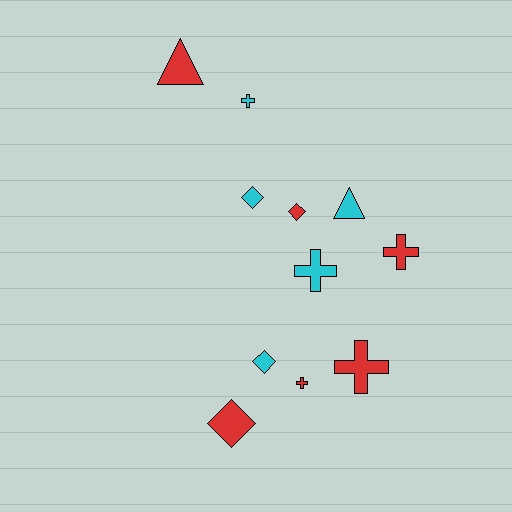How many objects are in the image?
There are 11 objects.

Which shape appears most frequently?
Cross, with 5 objects.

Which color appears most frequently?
Red, with 6 objects.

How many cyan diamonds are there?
There are 2 cyan diamonds.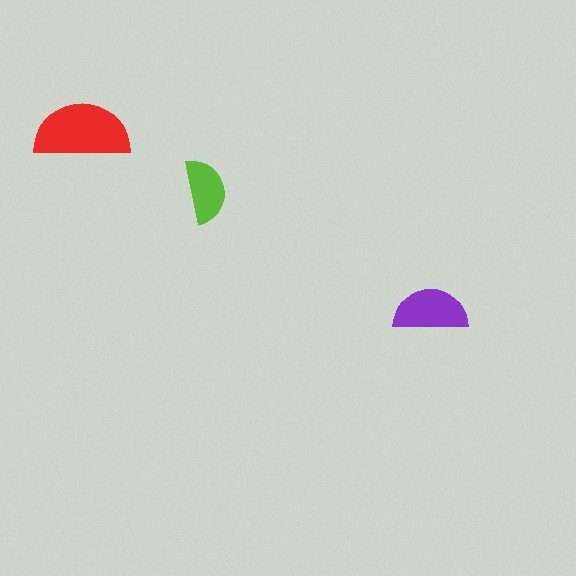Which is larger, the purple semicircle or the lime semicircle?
The purple one.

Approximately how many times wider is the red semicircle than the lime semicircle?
About 1.5 times wider.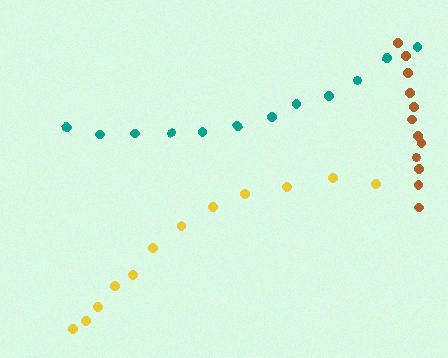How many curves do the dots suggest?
There are 3 distinct paths.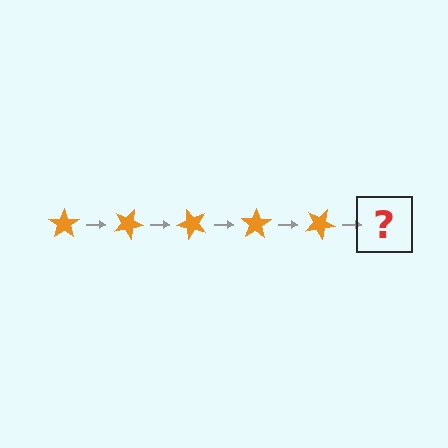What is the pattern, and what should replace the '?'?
The pattern is that the star rotates 25 degrees each step. The '?' should be an orange star rotated 125 degrees.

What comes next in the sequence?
The next element should be an orange star rotated 125 degrees.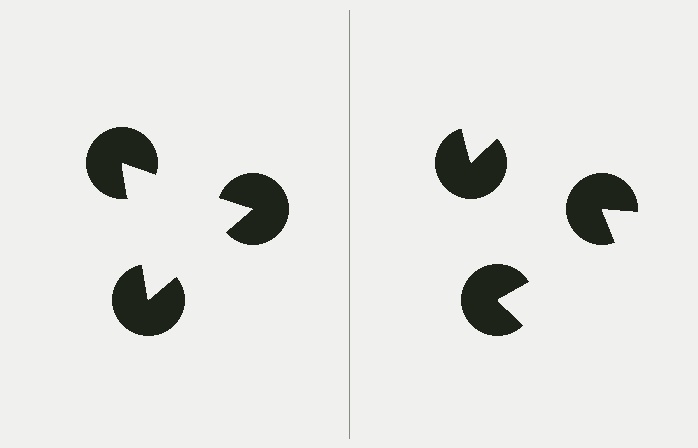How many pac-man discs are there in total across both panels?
6 — 3 on each side.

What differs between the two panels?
The pac-man discs are positioned identically on both sides; only the wedge orientations differ. On the left they align to a triangle; on the right they are misaligned.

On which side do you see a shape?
An illusory triangle appears on the left side. On the right side the wedge cuts are rotated, so no coherent shape forms.